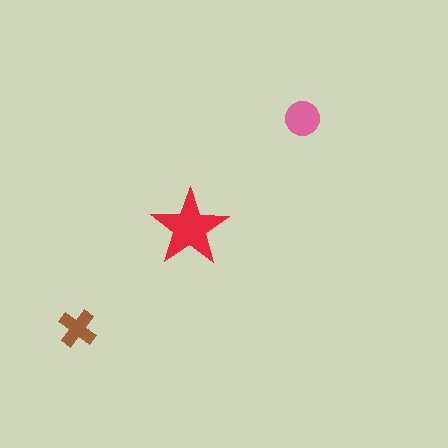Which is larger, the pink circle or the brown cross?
The pink circle.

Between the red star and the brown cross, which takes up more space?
The red star.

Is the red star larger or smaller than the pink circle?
Larger.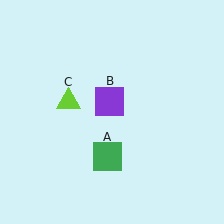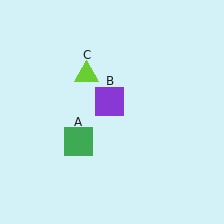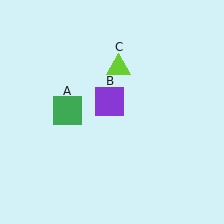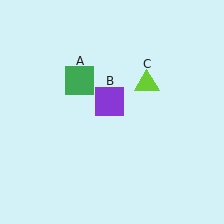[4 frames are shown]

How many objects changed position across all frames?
2 objects changed position: green square (object A), lime triangle (object C).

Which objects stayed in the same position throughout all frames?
Purple square (object B) remained stationary.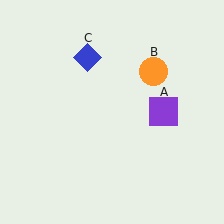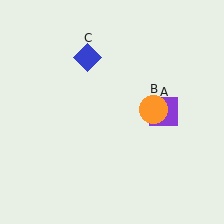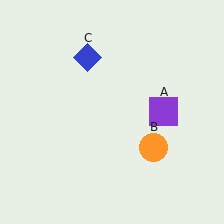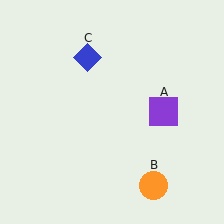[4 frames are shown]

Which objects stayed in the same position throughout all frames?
Purple square (object A) and blue diamond (object C) remained stationary.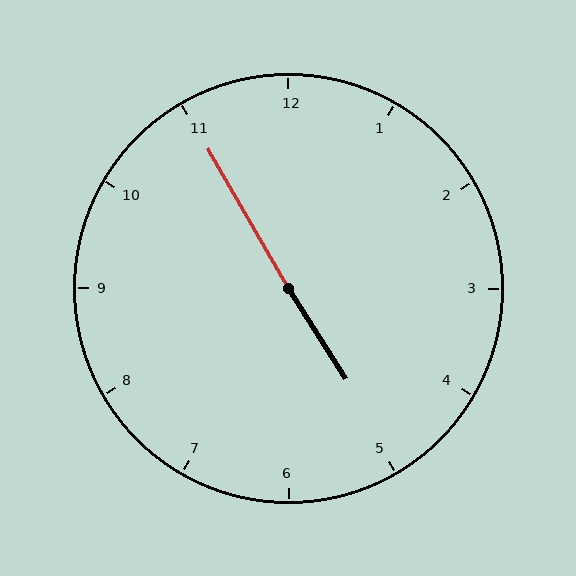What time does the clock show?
4:55.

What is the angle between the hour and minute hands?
Approximately 178 degrees.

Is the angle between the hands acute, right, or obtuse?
It is obtuse.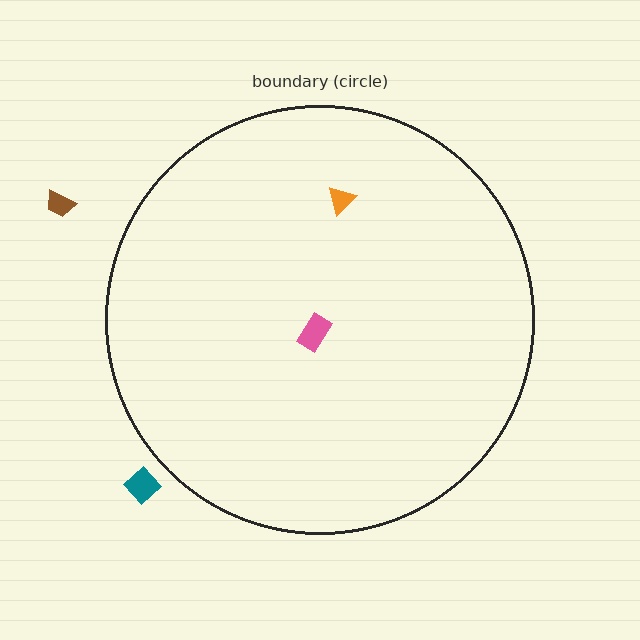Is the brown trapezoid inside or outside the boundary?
Outside.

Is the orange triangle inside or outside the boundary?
Inside.